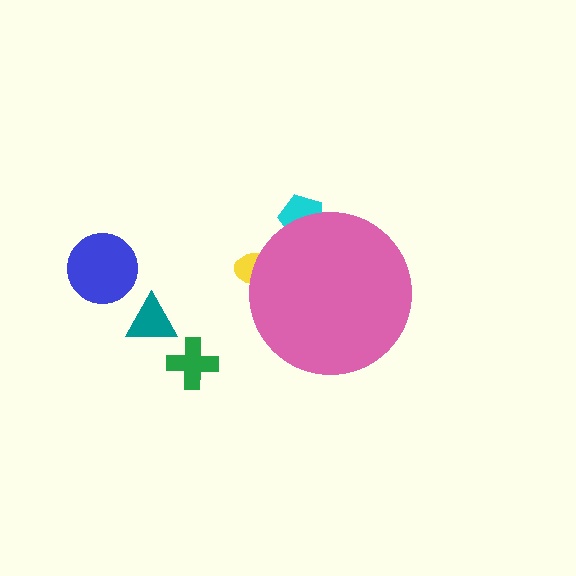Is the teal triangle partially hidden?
No, the teal triangle is fully visible.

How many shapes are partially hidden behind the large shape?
2 shapes are partially hidden.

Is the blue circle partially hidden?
No, the blue circle is fully visible.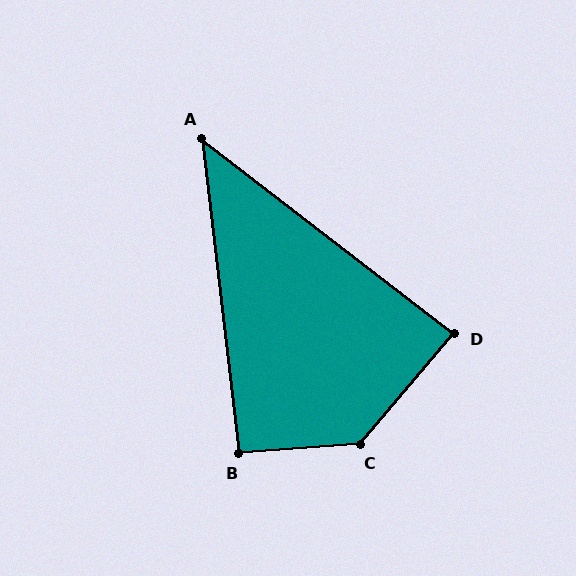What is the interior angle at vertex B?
Approximately 93 degrees (approximately right).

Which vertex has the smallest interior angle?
A, at approximately 46 degrees.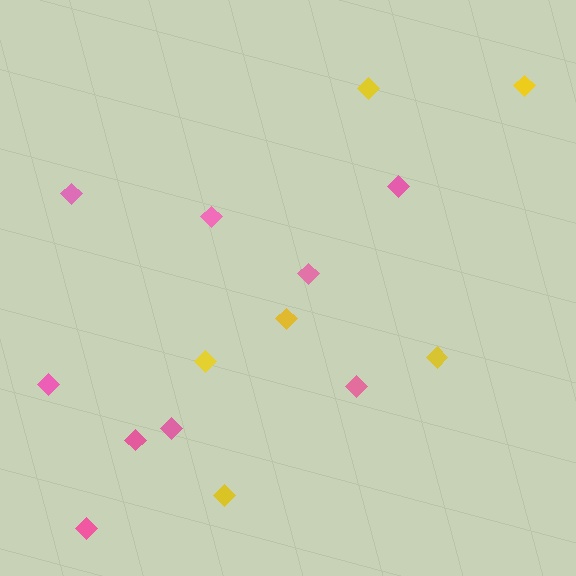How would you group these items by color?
There are 2 groups: one group of yellow diamonds (6) and one group of pink diamonds (9).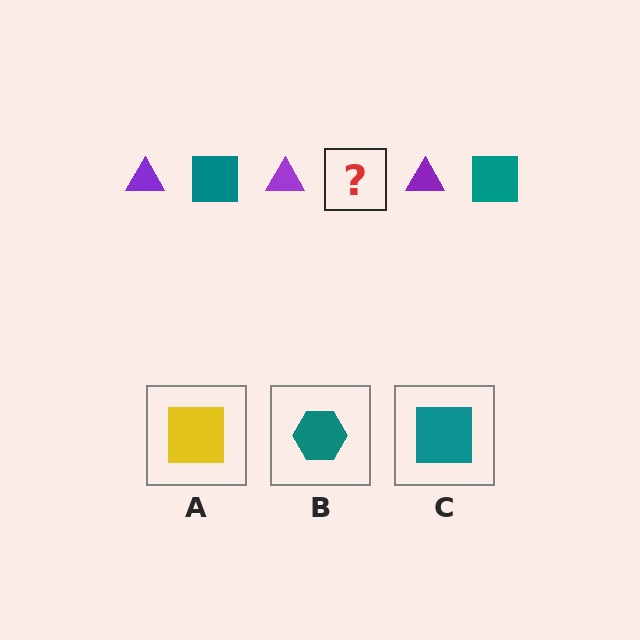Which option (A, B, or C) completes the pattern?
C.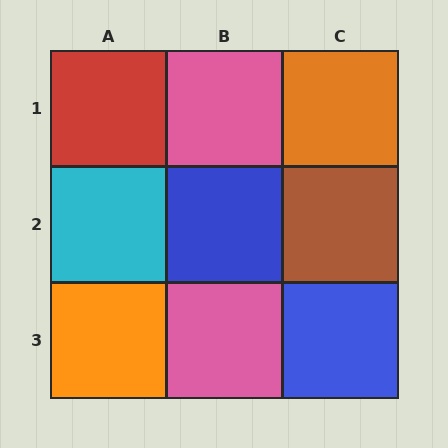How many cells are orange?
2 cells are orange.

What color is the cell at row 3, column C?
Blue.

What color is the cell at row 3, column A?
Orange.